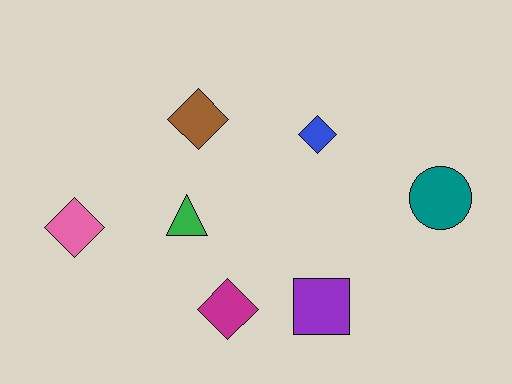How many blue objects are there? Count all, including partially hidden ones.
There is 1 blue object.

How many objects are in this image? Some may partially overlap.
There are 7 objects.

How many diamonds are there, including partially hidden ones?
There are 4 diamonds.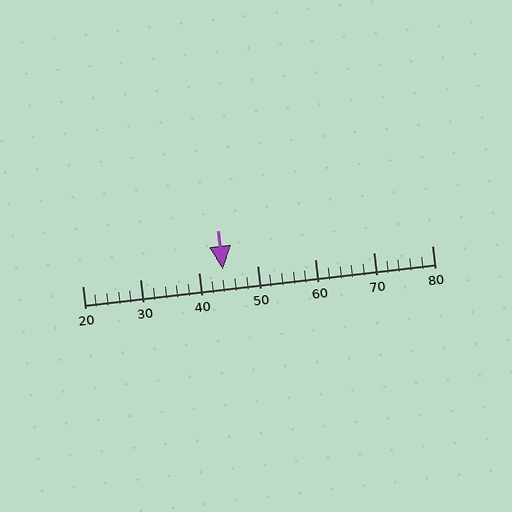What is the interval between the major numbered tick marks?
The major tick marks are spaced 10 units apart.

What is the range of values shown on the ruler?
The ruler shows values from 20 to 80.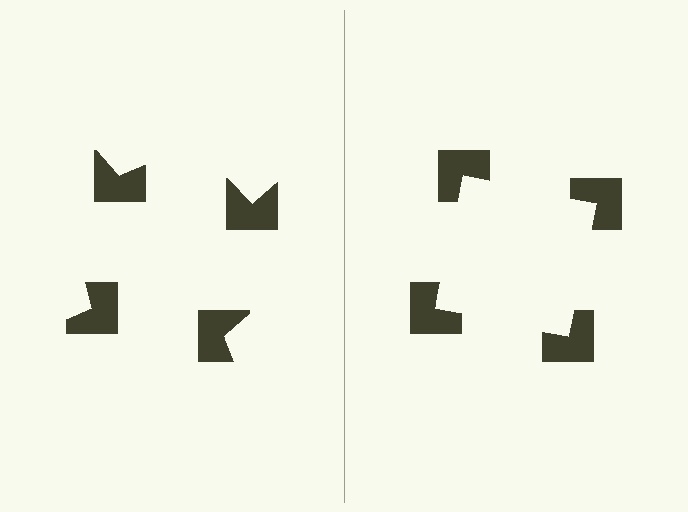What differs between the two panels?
The notched squares are positioned identically on both sides; only the wedge orientations differ. On the right they align to a square; on the left they are misaligned.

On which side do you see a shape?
An illusory square appears on the right side. On the left side the wedge cuts are rotated, so no coherent shape forms.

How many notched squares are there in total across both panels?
8 — 4 on each side.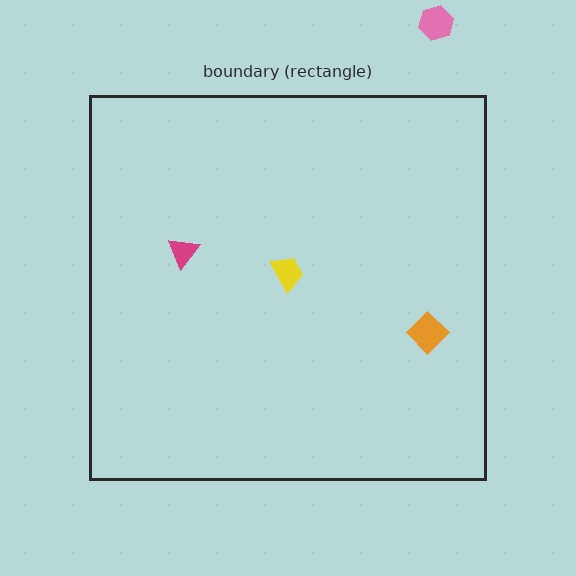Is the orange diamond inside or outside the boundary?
Inside.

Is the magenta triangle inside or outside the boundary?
Inside.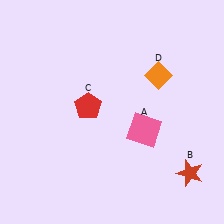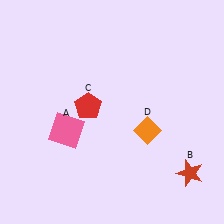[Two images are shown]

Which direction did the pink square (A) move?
The pink square (A) moved left.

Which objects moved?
The objects that moved are: the pink square (A), the orange diamond (D).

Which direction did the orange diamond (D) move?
The orange diamond (D) moved down.